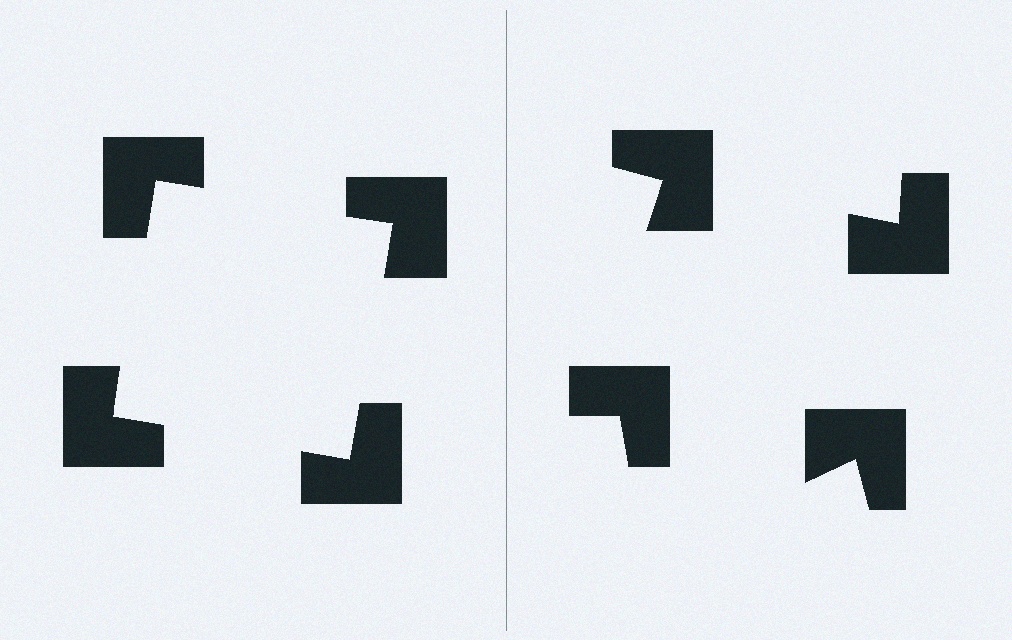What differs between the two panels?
The notched squares are positioned identically on both sides; only the wedge orientations differ. On the left they align to a square; on the right they are misaligned.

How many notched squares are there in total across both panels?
8 — 4 on each side.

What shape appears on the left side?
An illusory square.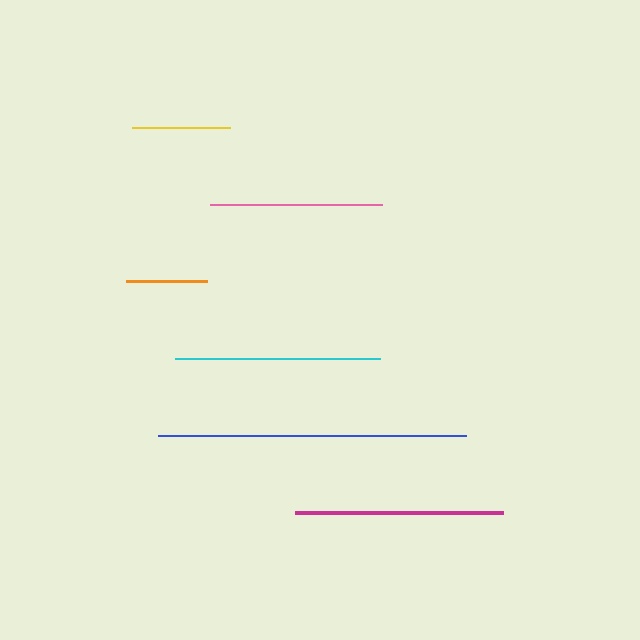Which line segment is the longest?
The blue line is the longest at approximately 308 pixels.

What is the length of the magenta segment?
The magenta segment is approximately 207 pixels long.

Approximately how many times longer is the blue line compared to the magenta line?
The blue line is approximately 1.5 times the length of the magenta line.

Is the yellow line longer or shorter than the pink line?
The pink line is longer than the yellow line.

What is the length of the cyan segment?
The cyan segment is approximately 205 pixels long.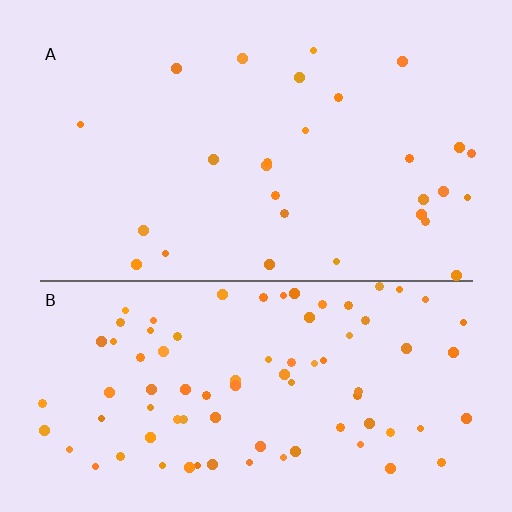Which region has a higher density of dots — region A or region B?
B (the bottom).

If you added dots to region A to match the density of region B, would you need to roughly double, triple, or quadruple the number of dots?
Approximately triple.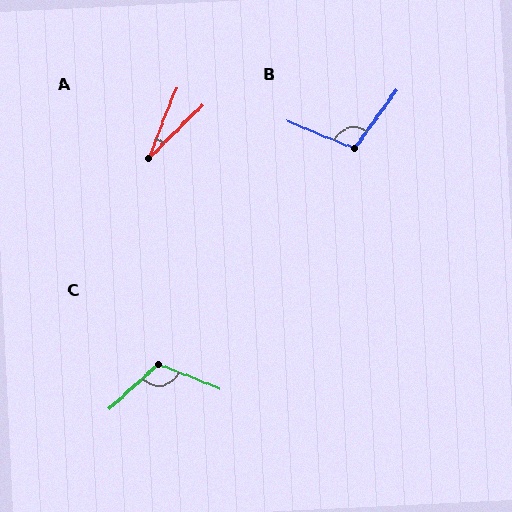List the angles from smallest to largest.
A (23°), B (103°), C (116°).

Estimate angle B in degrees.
Approximately 103 degrees.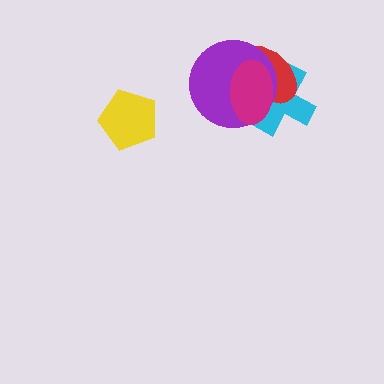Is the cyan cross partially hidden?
Yes, it is partially covered by another shape.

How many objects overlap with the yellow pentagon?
0 objects overlap with the yellow pentagon.